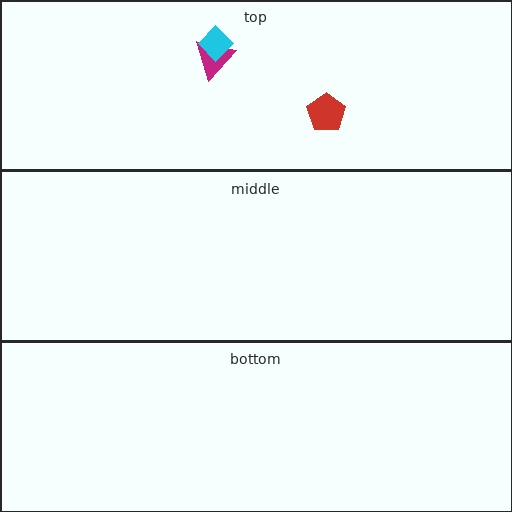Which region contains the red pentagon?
The top region.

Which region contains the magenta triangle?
The top region.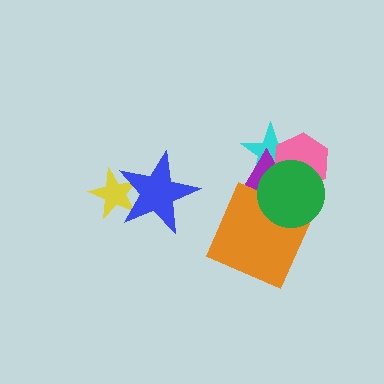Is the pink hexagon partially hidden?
Yes, it is partially covered by another shape.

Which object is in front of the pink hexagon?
The green circle is in front of the pink hexagon.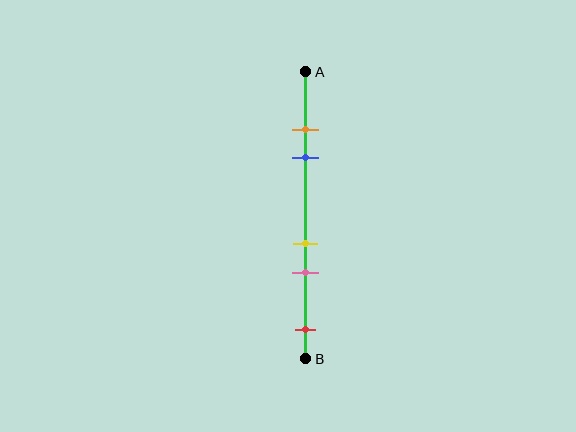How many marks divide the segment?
There are 5 marks dividing the segment.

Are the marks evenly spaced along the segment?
No, the marks are not evenly spaced.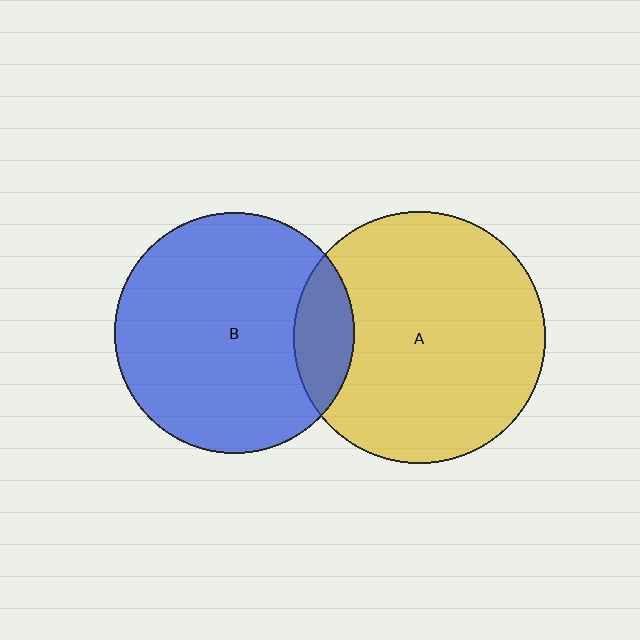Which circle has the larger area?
Circle A (yellow).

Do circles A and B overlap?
Yes.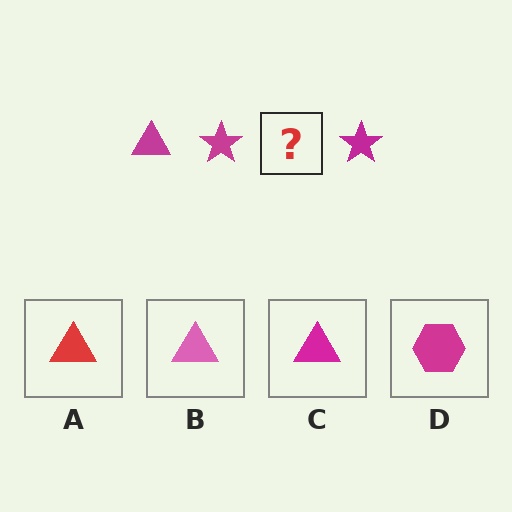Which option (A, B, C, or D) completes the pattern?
C.